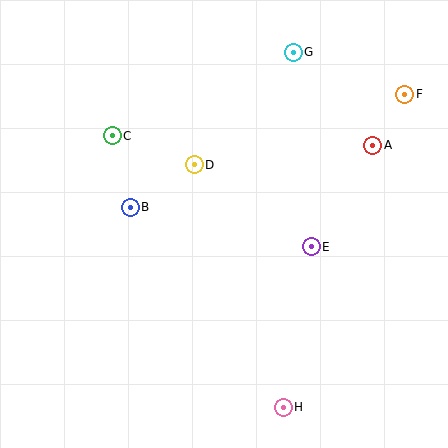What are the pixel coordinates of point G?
Point G is at (293, 52).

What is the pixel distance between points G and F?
The distance between G and F is 119 pixels.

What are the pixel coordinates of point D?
Point D is at (194, 165).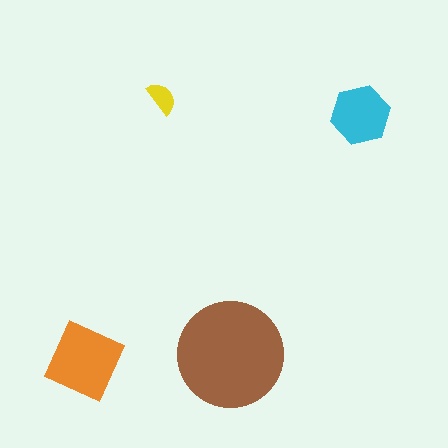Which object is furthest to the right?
The cyan hexagon is rightmost.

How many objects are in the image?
There are 4 objects in the image.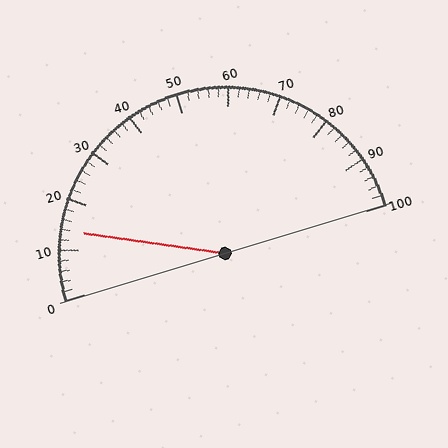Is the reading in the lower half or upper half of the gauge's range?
The reading is in the lower half of the range (0 to 100).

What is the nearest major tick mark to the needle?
The nearest major tick mark is 10.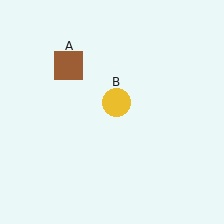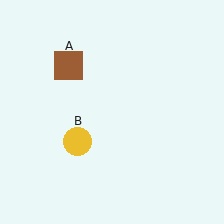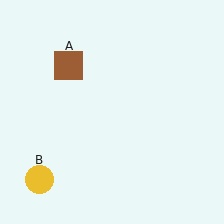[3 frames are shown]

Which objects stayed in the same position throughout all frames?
Brown square (object A) remained stationary.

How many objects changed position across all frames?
1 object changed position: yellow circle (object B).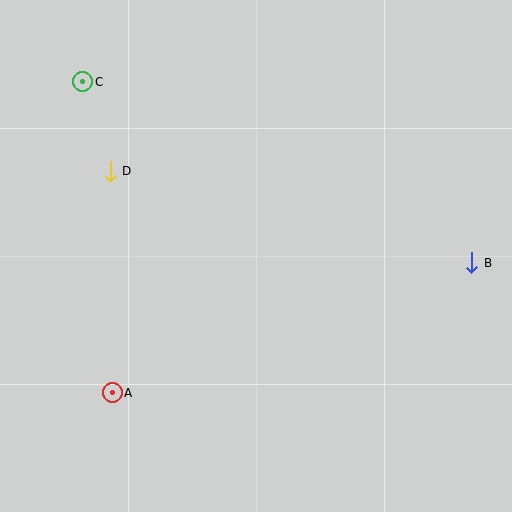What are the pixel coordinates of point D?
Point D is at (110, 171).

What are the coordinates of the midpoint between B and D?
The midpoint between B and D is at (291, 217).